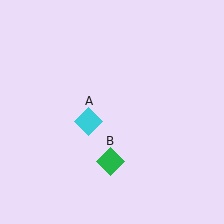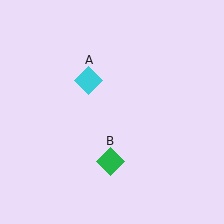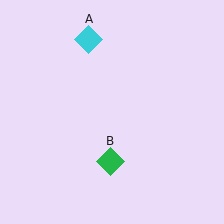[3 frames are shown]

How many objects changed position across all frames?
1 object changed position: cyan diamond (object A).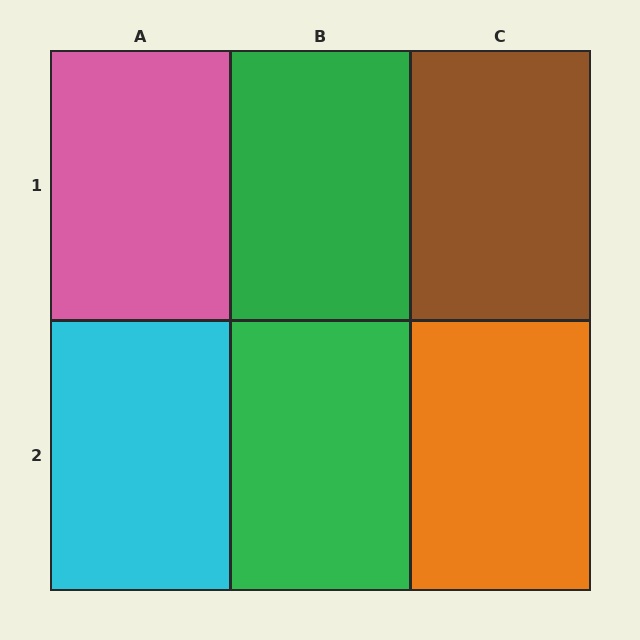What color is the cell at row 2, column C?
Orange.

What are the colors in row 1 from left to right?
Pink, green, brown.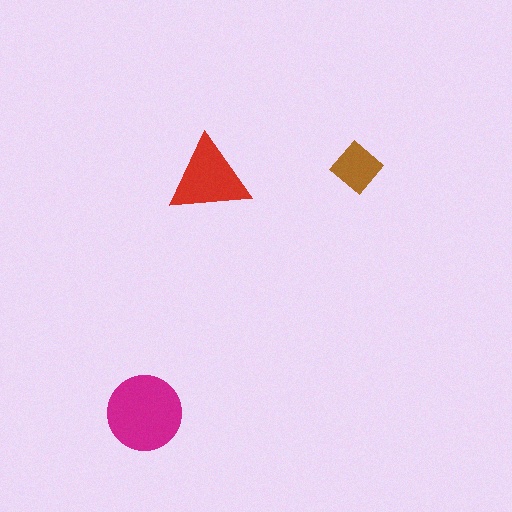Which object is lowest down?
The magenta circle is bottommost.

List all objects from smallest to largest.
The brown diamond, the red triangle, the magenta circle.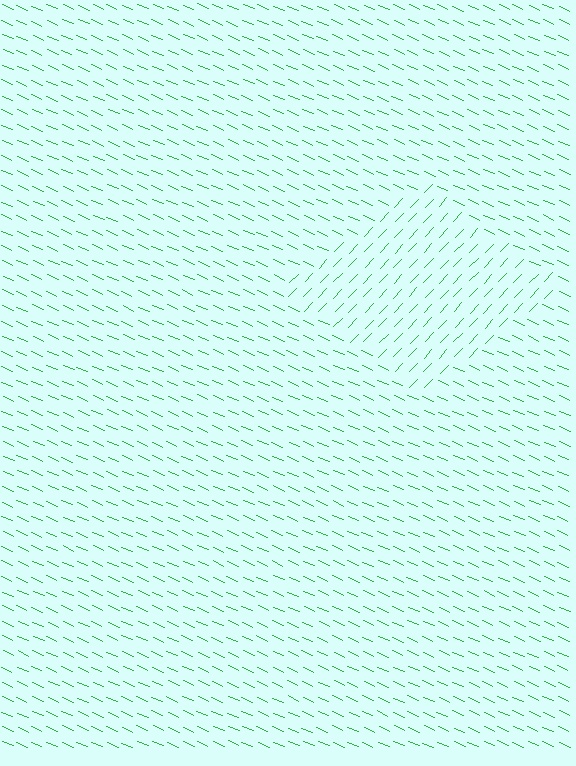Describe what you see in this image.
The image is filled with small green line segments. A diamond region in the image has lines oriented differently from the surrounding lines, creating a visible texture boundary.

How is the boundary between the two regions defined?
The boundary is defined purely by a change in line orientation (approximately 70 degrees difference). All lines are the same color and thickness.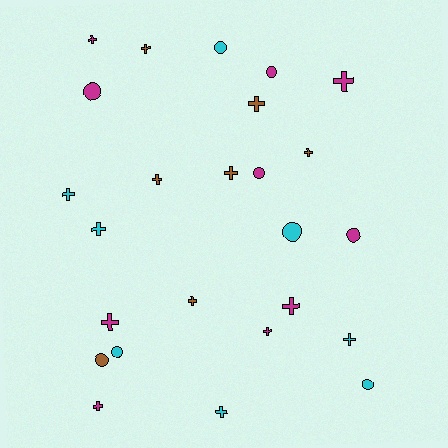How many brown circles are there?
There is 1 brown circle.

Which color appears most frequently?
Magenta, with 10 objects.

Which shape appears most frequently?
Cross, with 16 objects.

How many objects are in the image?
There are 25 objects.